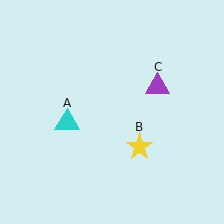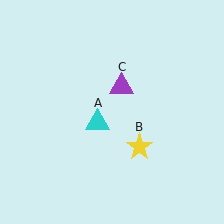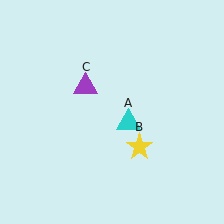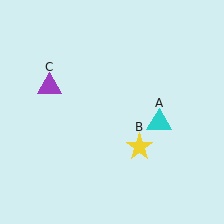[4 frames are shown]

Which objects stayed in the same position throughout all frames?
Yellow star (object B) remained stationary.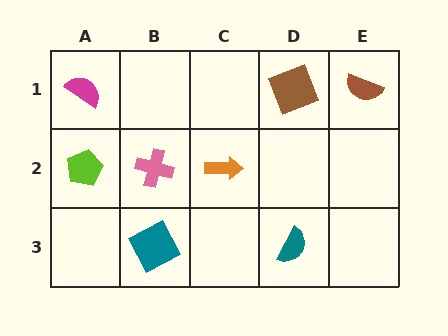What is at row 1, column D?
A brown square.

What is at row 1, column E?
A brown semicircle.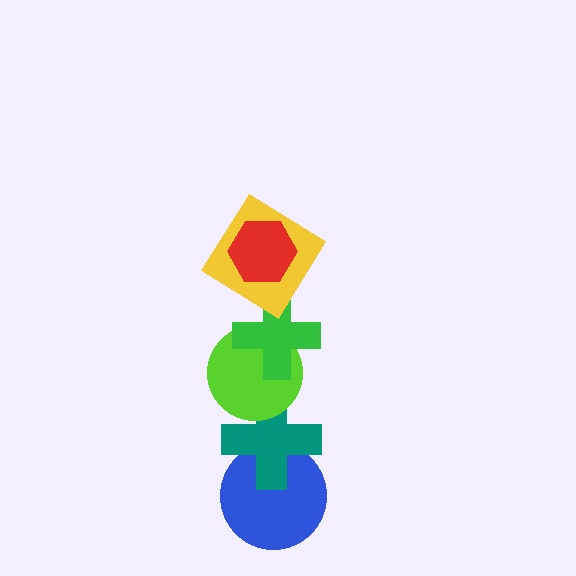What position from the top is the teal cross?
The teal cross is 5th from the top.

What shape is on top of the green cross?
The yellow diamond is on top of the green cross.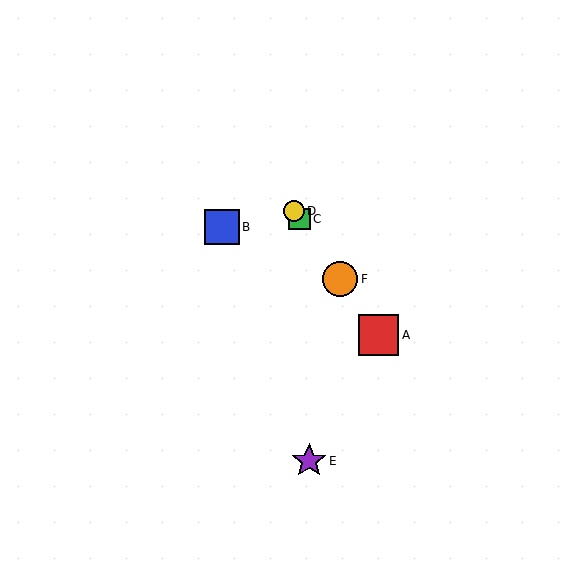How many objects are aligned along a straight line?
4 objects (A, C, D, F) are aligned along a straight line.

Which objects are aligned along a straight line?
Objects A, C, D, F are aligned along a straight line.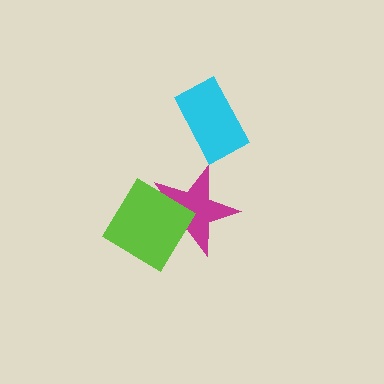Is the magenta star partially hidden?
Yes, it is partially covered by another shape.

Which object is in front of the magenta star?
The lime diamond is in front of the magenta star.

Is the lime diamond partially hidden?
No, no other shape covers it.